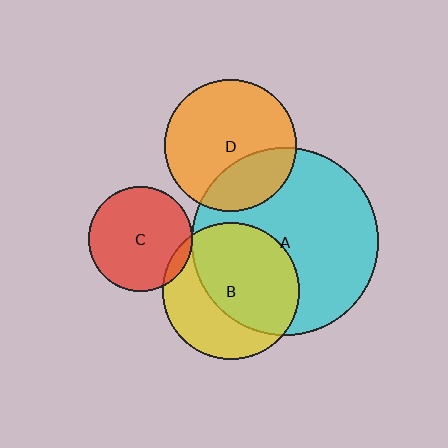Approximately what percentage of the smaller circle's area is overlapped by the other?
Approximately 5%.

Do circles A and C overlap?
Yes.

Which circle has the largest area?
Circle A (cyan).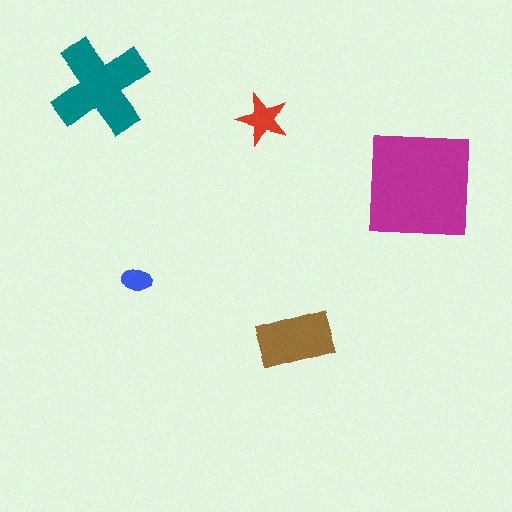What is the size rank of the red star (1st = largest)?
4th.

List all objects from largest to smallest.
The magenta square, the teal cross, the brown rectangle, the red star, the blue ellipse.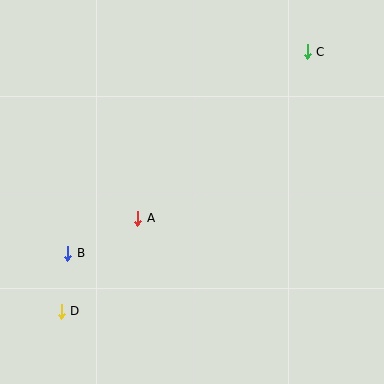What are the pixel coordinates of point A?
Point A is at (138, 218).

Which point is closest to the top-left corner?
Point A is closest to the top-left corner.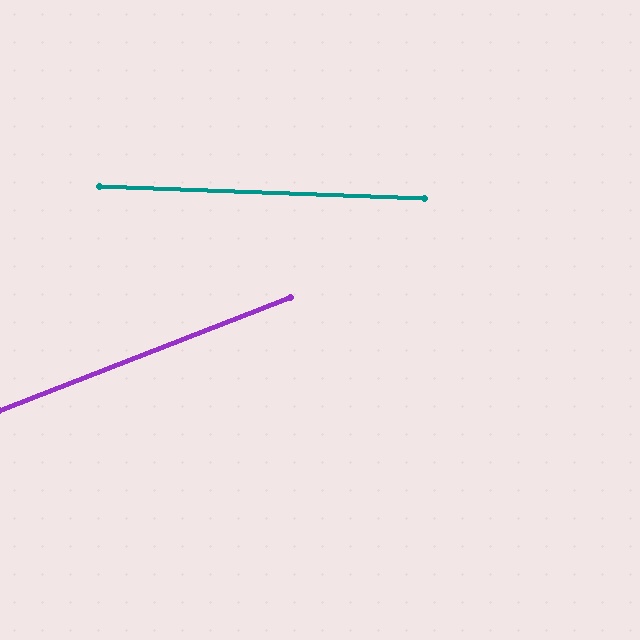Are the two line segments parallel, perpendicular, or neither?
Neither parallel nor perpendicular — they differ by about 23°.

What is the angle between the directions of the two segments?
Approximately 23 degrees.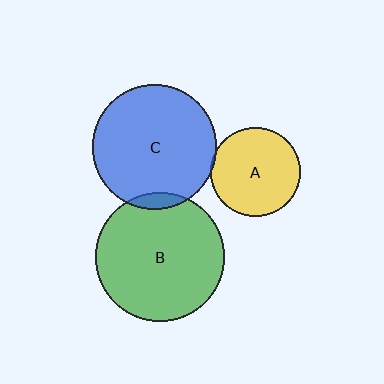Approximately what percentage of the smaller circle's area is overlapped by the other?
Approximately 5%.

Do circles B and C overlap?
Yes.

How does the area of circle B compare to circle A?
Approximately 2.1 times.